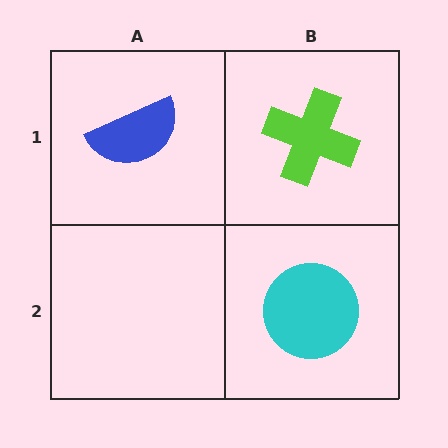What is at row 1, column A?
A blue semicircle.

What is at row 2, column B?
A cyan circle.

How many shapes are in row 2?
1 shape.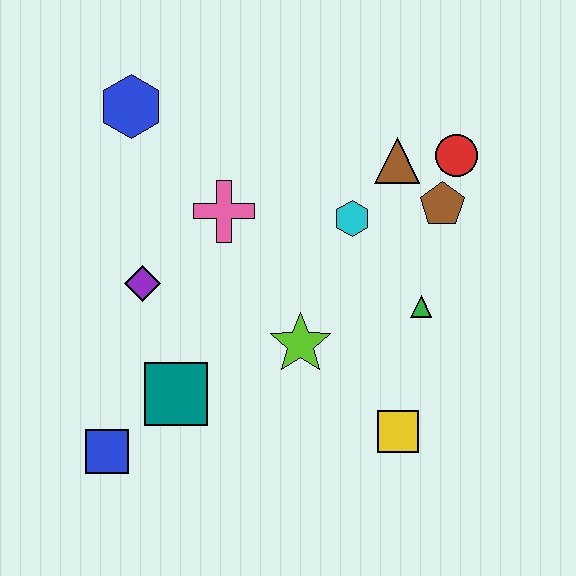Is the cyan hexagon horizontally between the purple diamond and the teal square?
No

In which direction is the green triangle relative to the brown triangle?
The green triangle is below the brown triangle.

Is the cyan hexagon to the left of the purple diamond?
No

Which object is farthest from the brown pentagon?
The blue square is farthest from the brown pentagon.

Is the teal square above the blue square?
Yes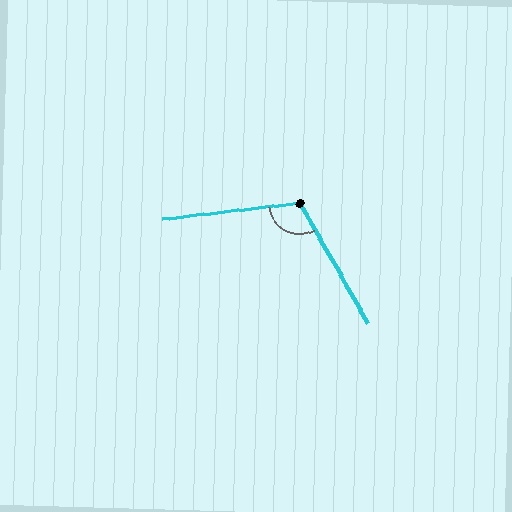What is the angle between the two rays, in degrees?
Approximately 113 degrees.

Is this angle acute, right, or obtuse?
It is obtuse.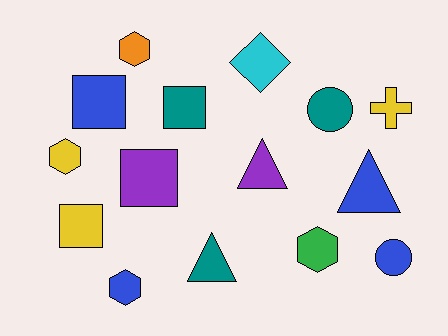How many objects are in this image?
There are 15 objects.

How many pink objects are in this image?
There are no pink objects.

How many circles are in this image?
There are 2 circles.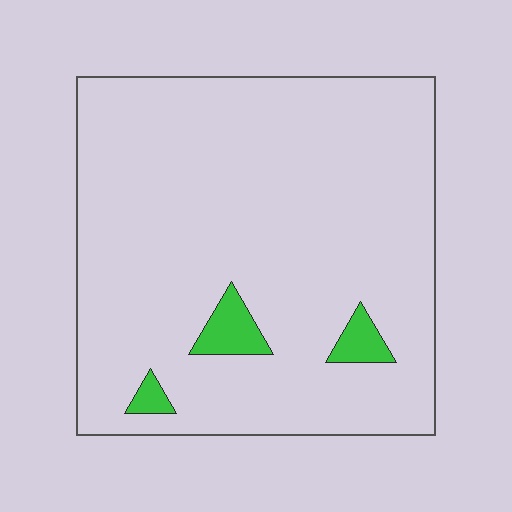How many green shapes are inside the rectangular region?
3.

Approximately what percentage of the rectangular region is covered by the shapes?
Approximately 5%.